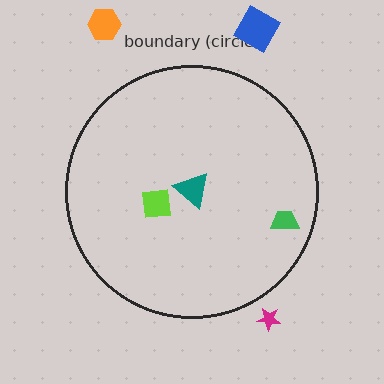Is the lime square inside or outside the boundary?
Inside.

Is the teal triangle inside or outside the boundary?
Inside.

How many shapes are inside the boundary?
3 inside, 3 outside.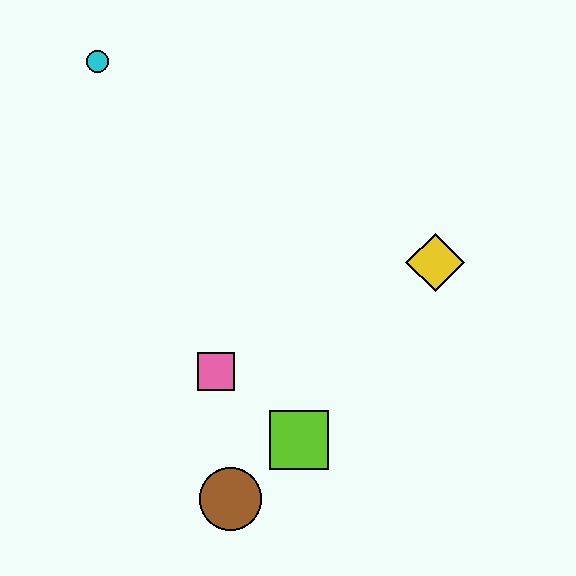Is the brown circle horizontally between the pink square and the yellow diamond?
Yes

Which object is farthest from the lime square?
The cyan circle is farthest from the lime square.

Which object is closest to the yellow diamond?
The lime square is closest to the yellow diamond.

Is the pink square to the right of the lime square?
No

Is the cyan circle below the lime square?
No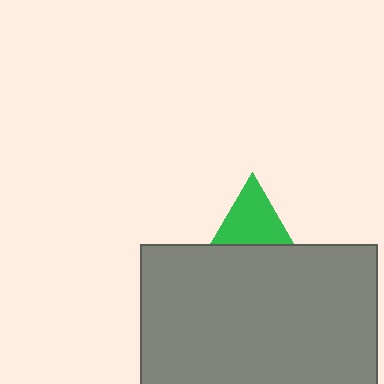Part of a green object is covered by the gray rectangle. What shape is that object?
It is a triangle.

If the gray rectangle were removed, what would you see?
You would see the complete green triangle.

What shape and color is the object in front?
The object in front is a gray rectangle.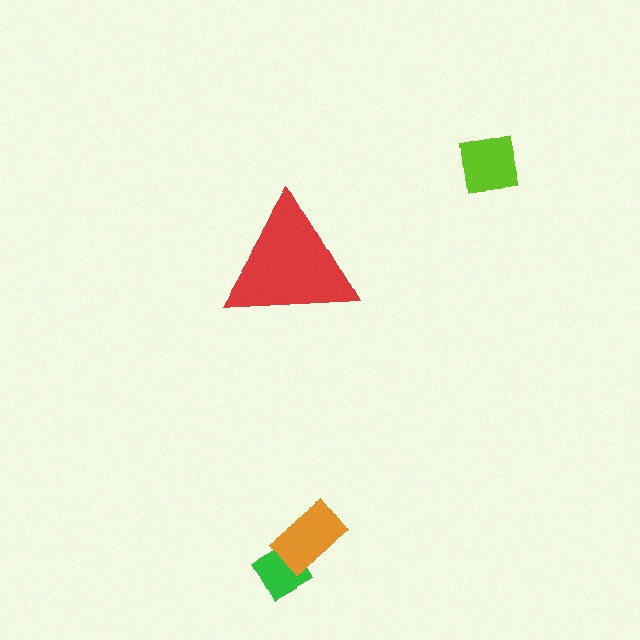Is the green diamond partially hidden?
No, the green diamond is fully visible.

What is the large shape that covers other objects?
A red triangle.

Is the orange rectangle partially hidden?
No, the orange rectangle is fully visible.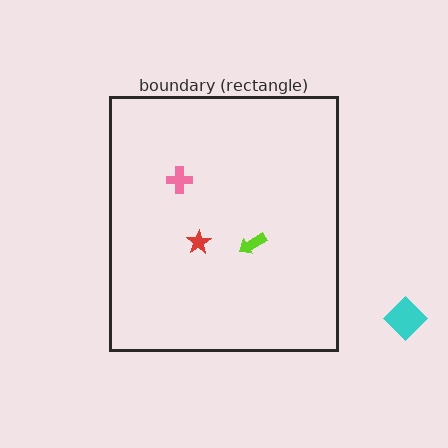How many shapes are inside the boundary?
3 inside, 1 outside.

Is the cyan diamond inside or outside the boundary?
Outside.